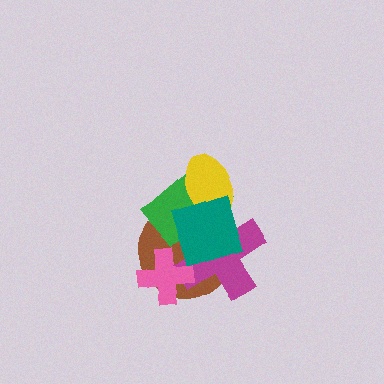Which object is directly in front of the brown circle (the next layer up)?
The magenta cross is directly in front of the brown circle.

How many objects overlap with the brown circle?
5 objects overlap with the brown circle.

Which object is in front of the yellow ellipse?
The teal square is in front of the yellow ellipse.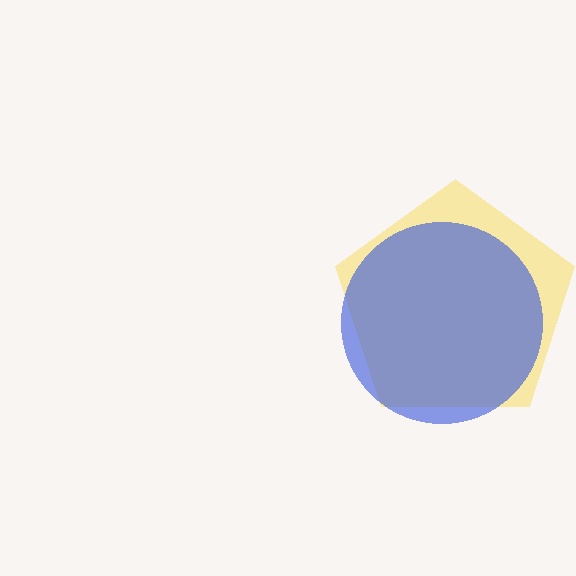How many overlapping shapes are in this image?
There are 2 overlapping shapes in the image.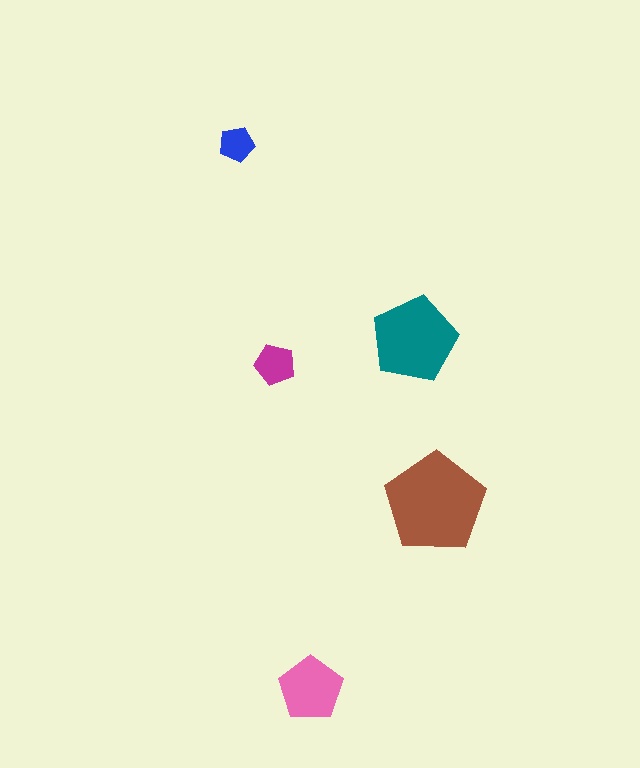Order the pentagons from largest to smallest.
the brown one, the teal one, the pink one, the magenta one, the blue one.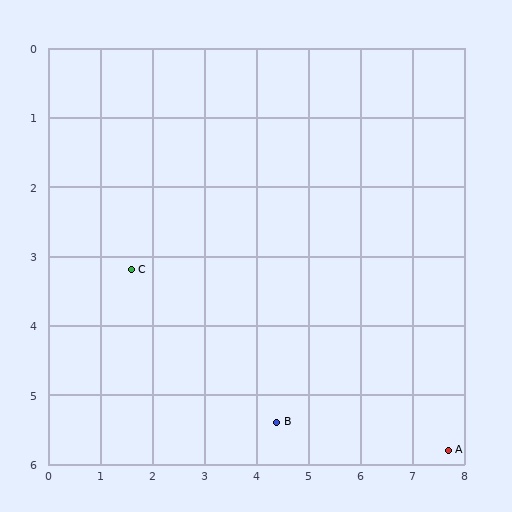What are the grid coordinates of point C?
Point C is at approximately (1.6, 3.2).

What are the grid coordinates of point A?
Point A is at approximately (7.7, 5.8).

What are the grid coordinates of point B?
Point B is at approximately (4.4, 5.4).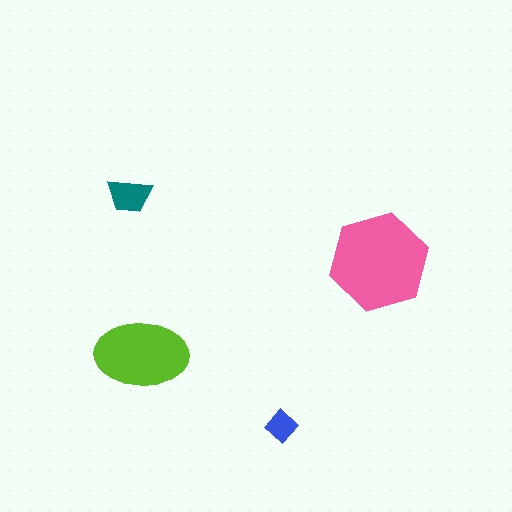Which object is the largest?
The pink hexagon.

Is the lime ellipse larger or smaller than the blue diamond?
Larger.